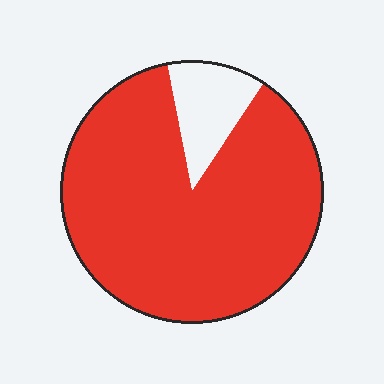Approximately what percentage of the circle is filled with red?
Approximately 90%.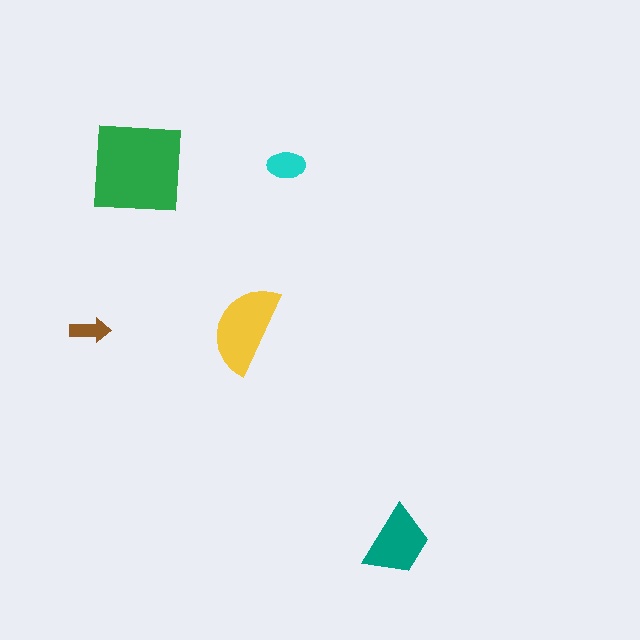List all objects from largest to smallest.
The green square, the yellow semicircle, the teal trapezoid, the cyan ellipse, the brown arrow.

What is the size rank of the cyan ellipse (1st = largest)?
4th.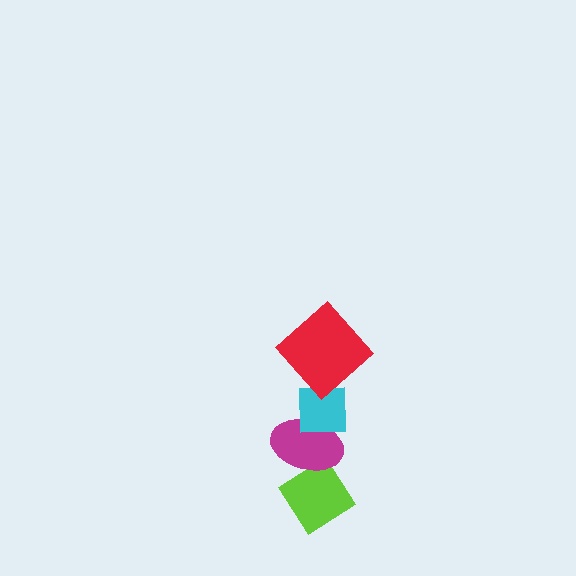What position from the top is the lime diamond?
The lime diamond is 4th from the top.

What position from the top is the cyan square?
The cyan square is 2nd from the top.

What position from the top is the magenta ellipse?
The magenta ellipse is 3rd from the top.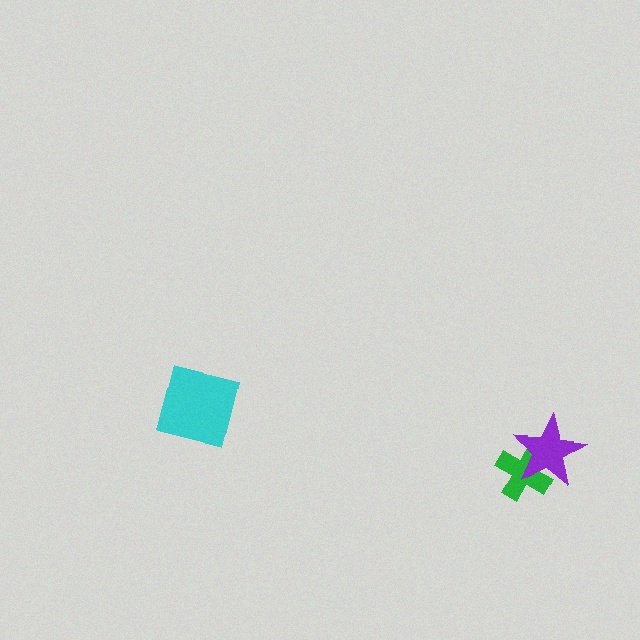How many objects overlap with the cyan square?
0 objects overlap with the cyan square.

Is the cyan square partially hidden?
No, no other shape covers it.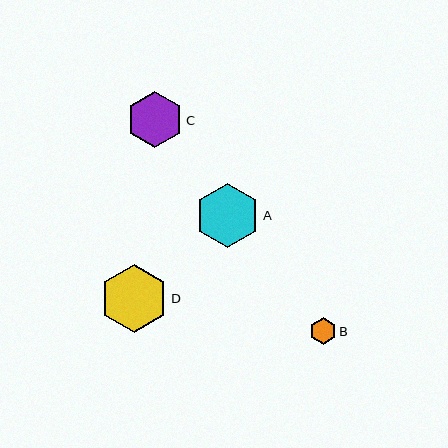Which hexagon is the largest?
Hexagon D is the largest with a size of approximately 68 pixels.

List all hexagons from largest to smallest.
From largest to smallest: D, A, C, B.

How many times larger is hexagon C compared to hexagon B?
Hexagon C is approximately 2.1 times the size of hexagon B.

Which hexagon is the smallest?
Hexagon B is the smallest with a size of approximately 27 pixels.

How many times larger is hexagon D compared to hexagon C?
Hexagon D is approximately 1.2 times the size of hexagon C.